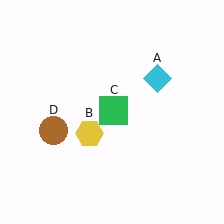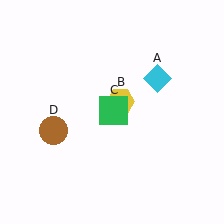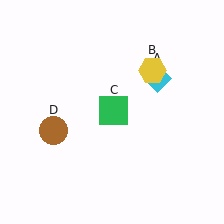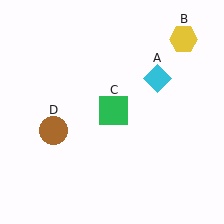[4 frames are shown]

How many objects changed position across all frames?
1 object changed position: yellow hexagon (object B).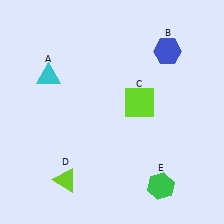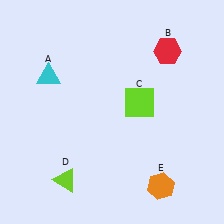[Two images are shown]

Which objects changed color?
B changed from blue to red. E changed from green to orange.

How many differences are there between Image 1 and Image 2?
There are 2 differences between the two images.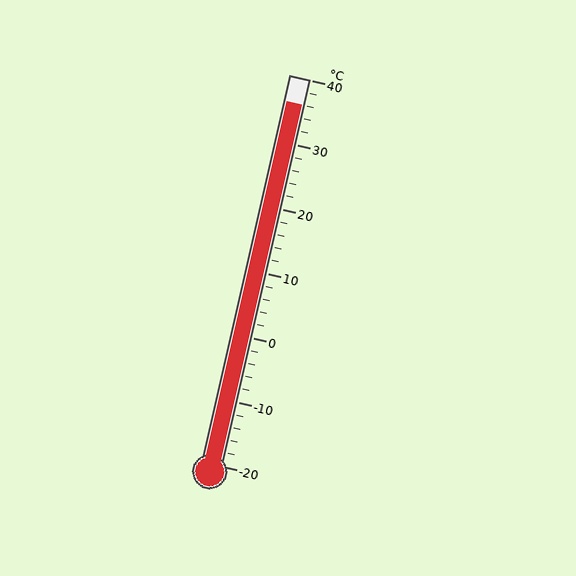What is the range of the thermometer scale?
The thermometer scale ranges from -20°C to 40°C.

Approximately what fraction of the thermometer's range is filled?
The thermometer is filled to approximately 95% of its range.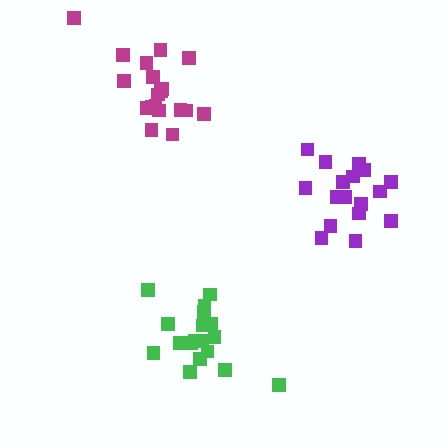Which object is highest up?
The magenta cluster is topmost.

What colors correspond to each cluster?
The clusters are colored: green, purple, magenta.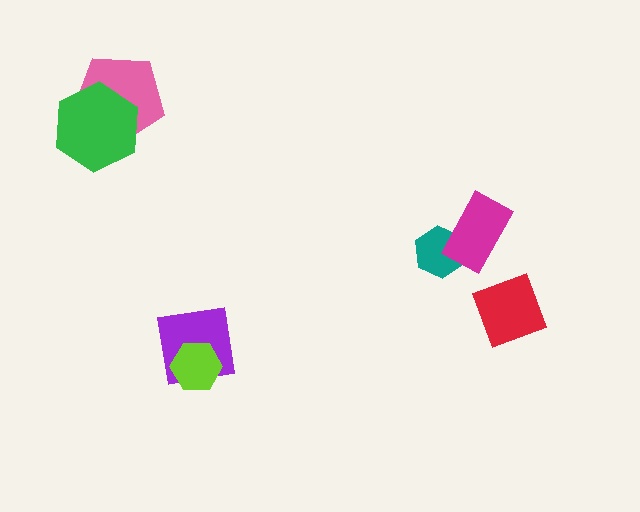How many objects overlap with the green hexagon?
1 object overlaps with the green hexagon.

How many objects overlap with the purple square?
1 object overlaps with the purple square.